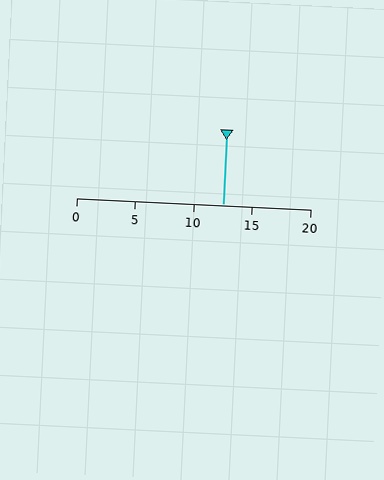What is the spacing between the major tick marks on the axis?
The major ticks are spaced 5 apart.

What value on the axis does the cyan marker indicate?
The marker indicates approximately 12.5.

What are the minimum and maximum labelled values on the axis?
The axis runs from 0 to 20.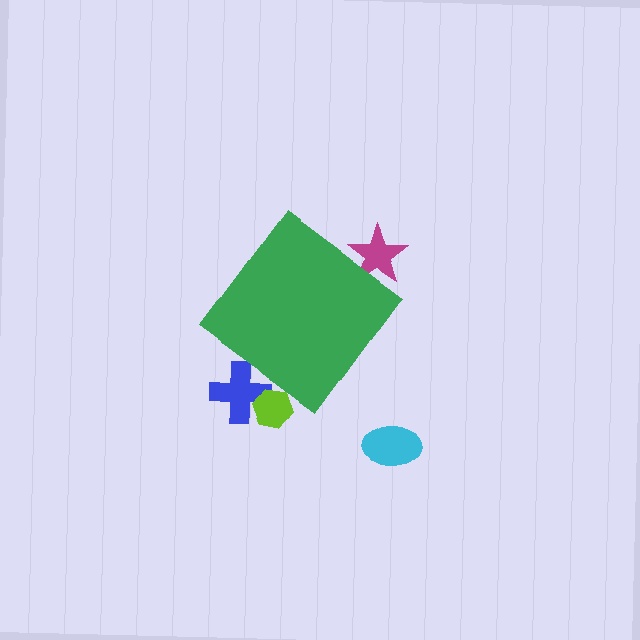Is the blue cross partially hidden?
Yes, the blue cross is partially hidden behind the green diamond.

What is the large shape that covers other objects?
A green diamond.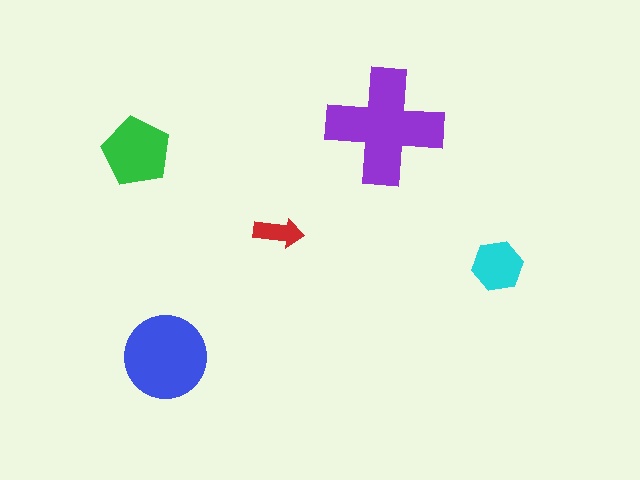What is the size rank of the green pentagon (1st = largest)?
3rd.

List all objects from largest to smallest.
The purple cross, the blue circle, the green pentagon, the cyan hexagon, the red arrow.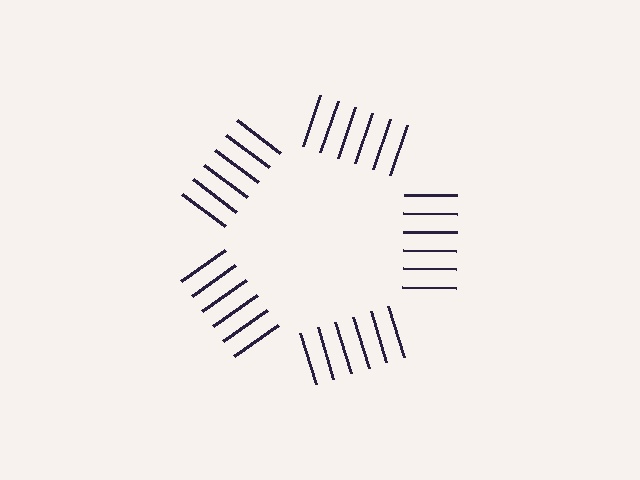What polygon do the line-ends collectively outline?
An illusory pentagon — the line segments terminate on its edges but no continuous stroke is drawn.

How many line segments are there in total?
30 — 6 along each of the 5 edges.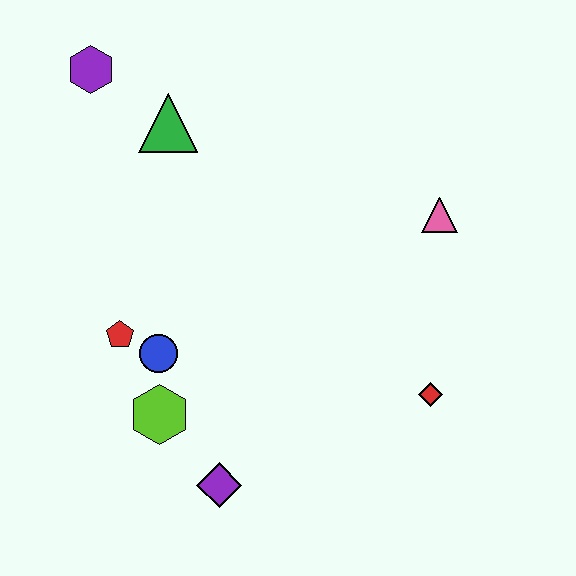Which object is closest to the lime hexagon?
The blue circle is closest to the lime hexagon.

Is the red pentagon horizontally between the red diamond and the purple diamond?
No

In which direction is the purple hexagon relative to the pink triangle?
The purple hexagon is to the left of the pink triangle.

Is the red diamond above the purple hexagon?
No